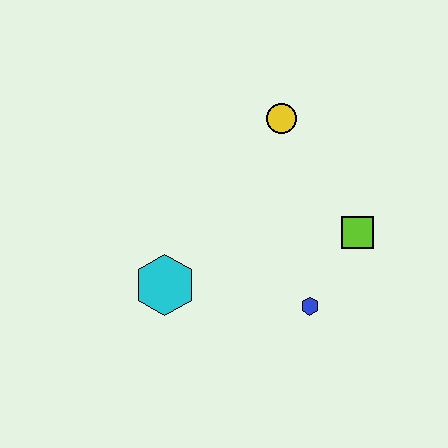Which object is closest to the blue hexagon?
The lime square is closest to the blue hexagon.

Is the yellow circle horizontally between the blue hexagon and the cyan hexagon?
Yes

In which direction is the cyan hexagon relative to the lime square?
The cyan hexagon is to the left of the lime square.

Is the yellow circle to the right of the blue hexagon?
No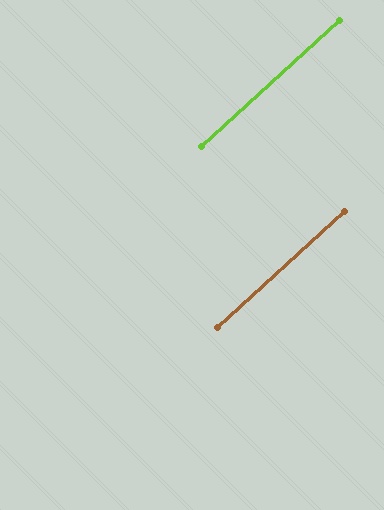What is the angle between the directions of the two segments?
Approximately 0 degrees.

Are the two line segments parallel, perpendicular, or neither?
Parallel — their directions differ by only 0.1°.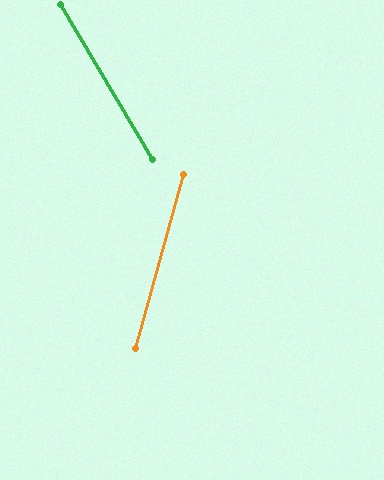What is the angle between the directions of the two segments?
Approximately 46 degrees.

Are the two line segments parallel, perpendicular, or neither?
Neither parallel nor perpendicular — they differ by about 46°.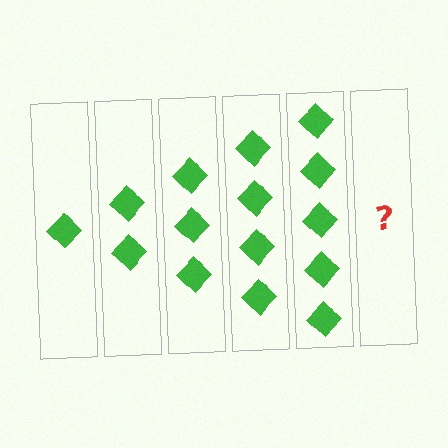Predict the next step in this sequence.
The next step is 6 diamonds.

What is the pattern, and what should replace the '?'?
The pattern is that each step adds one more diamond. The '?' should be 6 diamonds.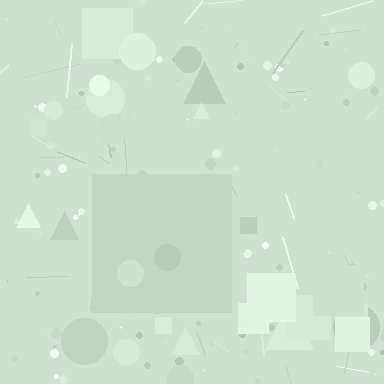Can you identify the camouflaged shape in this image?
The camouflaged shape is a square.